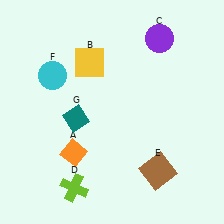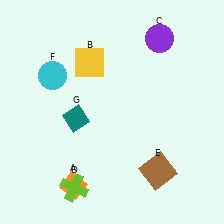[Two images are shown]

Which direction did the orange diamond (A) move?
The orange diamond (A) moved down.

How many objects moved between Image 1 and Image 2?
1 object moved between the two images.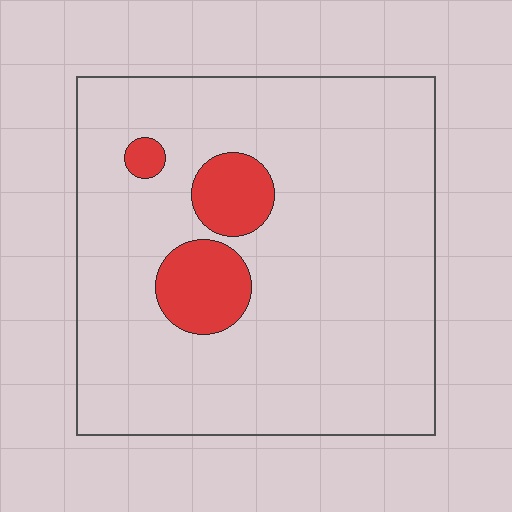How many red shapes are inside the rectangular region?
3.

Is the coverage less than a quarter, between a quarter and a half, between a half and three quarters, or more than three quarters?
Less than a quarter.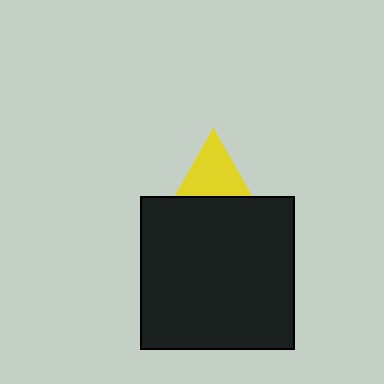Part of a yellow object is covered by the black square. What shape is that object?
It is a triangle.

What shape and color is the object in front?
The object in front is a black square.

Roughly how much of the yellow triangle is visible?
Most of it is visible (roughly 65%).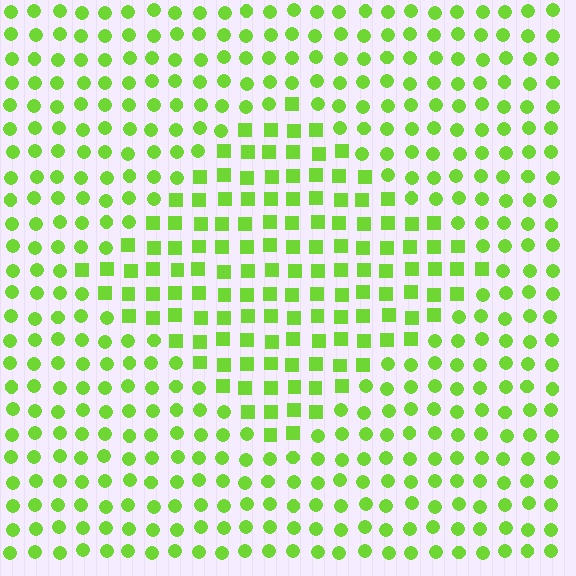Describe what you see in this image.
The image is filled with small lime elements arranged in a uniform grid. A diamond-shaped region contains squares, while the surrounding area contains circles. The boundary is defined purely by the change in element shape.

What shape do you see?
I see a diamond.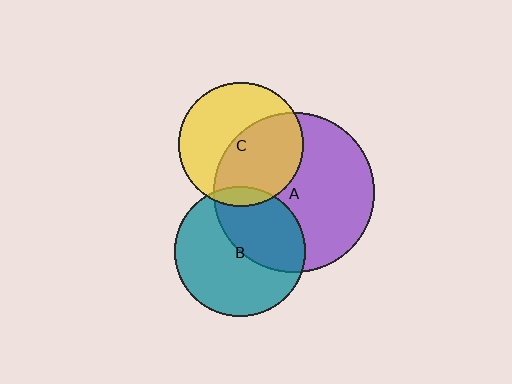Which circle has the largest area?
Circle A (purple).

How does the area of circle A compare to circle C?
Approximately 1.7 times.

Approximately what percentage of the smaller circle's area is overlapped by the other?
Approximately 10%.